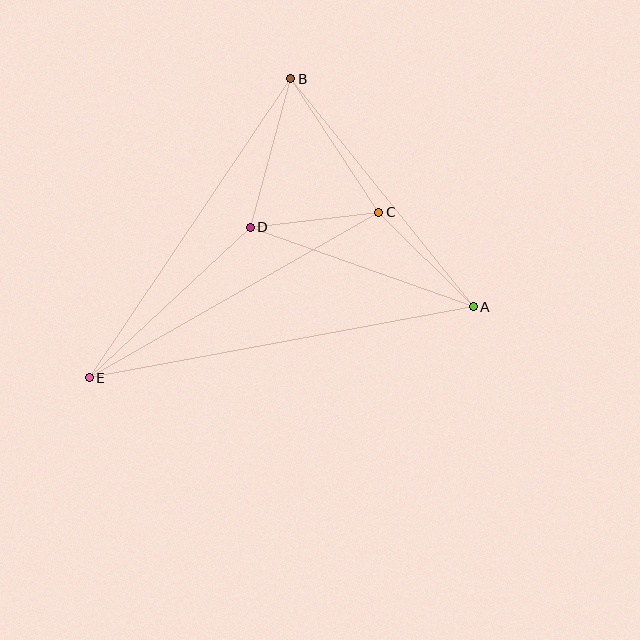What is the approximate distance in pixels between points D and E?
The distance between D and E is approximately 220 pixels.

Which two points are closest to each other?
Points C and D are closest to each other.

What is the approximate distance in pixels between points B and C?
The distance between B and C is approximately 160 pixels.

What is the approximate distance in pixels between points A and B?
The distance between A and B is approximately 292 pixels.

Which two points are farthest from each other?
Points A and E are farthest from each other.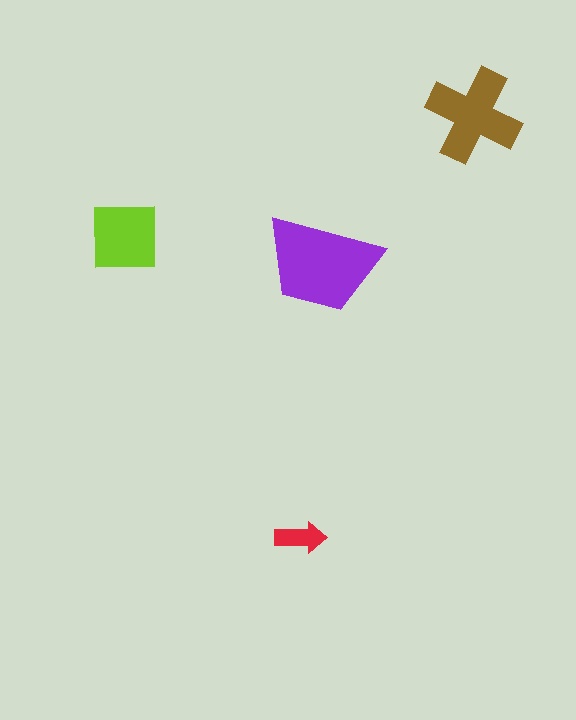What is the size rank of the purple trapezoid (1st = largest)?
1st.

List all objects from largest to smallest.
The purple trapezoid, the brown cross, the lime square, the red arrow.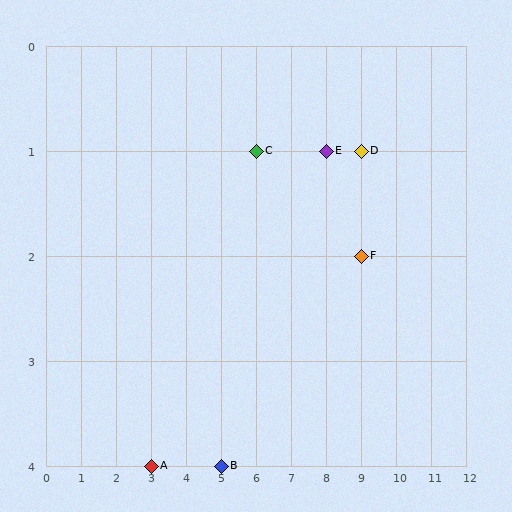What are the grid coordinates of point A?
Point A is at grid coordinates (3, 4).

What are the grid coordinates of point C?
Point C is at grid coordinates (6, 1).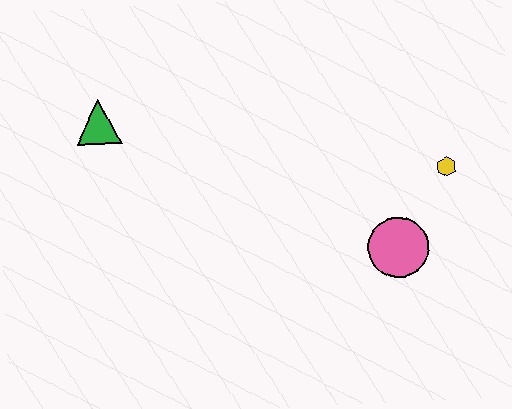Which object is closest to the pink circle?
The yellow hexagon is closest to the pink circle.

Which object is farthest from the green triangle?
The yellow hexagon is farthest from the green triangle.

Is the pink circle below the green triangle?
Yes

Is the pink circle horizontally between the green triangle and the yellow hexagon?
Yes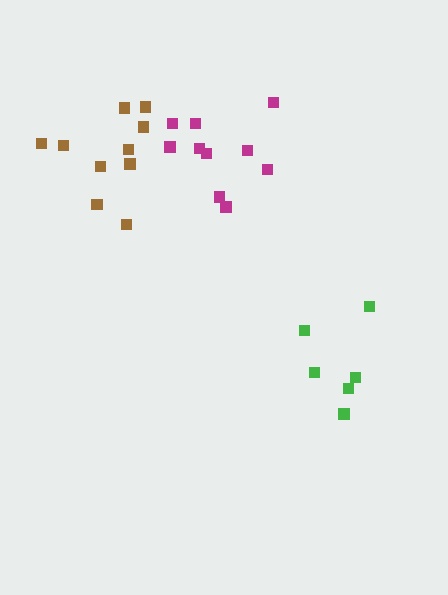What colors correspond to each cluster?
The clusters are colored: green, brown, magenta.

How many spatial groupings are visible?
There are 3 spatial groupings.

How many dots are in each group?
Group 1: 6 dots, Group 2: 10 dots, Group 3: 10 dots (26 total).